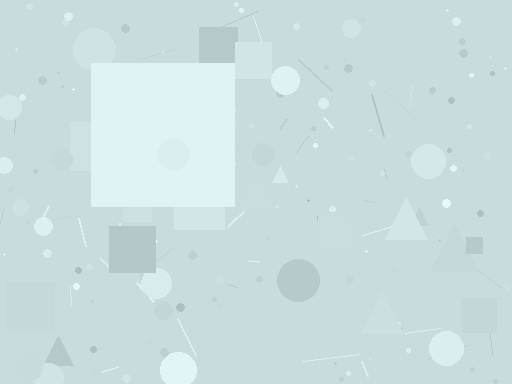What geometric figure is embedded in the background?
A square is embedded in the background.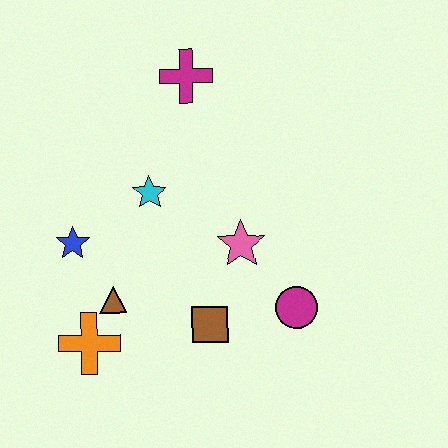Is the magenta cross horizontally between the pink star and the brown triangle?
Yes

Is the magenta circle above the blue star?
No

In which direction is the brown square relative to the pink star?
The brown square is below the pink star.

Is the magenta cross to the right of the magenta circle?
No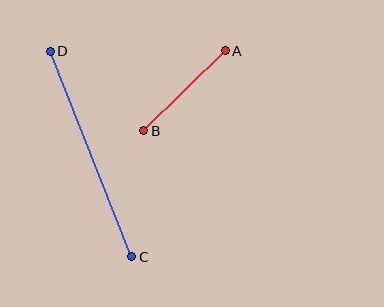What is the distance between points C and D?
The distance is approximately 221 pixels.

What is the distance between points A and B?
The distance is approximately 114 pixels.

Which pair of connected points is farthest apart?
Points C and D are farthest apart.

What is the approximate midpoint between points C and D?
The midpoint is at approximately (91, 154) pixels.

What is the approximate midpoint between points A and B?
The midpoint is at approximately (184, 91) pixels.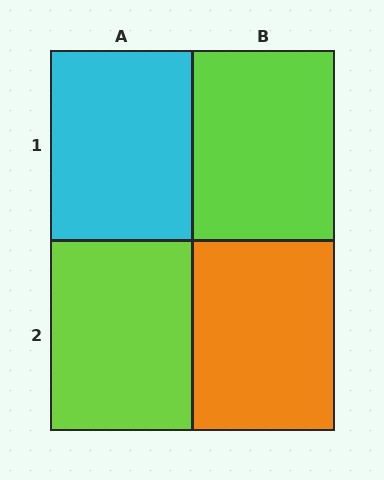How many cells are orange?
1 cell is orange.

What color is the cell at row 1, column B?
Lime.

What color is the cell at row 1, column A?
Cyan.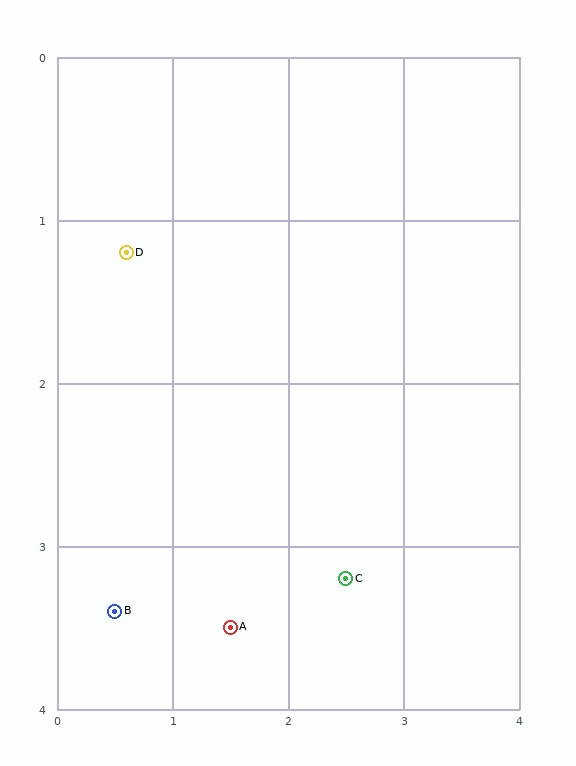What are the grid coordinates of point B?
Point B is at approximately (0.5, 3.4).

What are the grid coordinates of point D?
Point D is at approximately (0.6, 1.2).